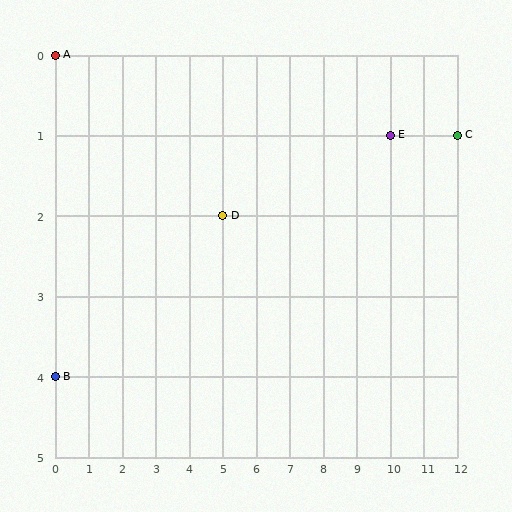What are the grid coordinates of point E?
Point E is at grid coordinates (10, 1).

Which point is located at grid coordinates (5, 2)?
Point D is at (5, 2).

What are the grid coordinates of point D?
Point D is at grid coordinates (5, 2).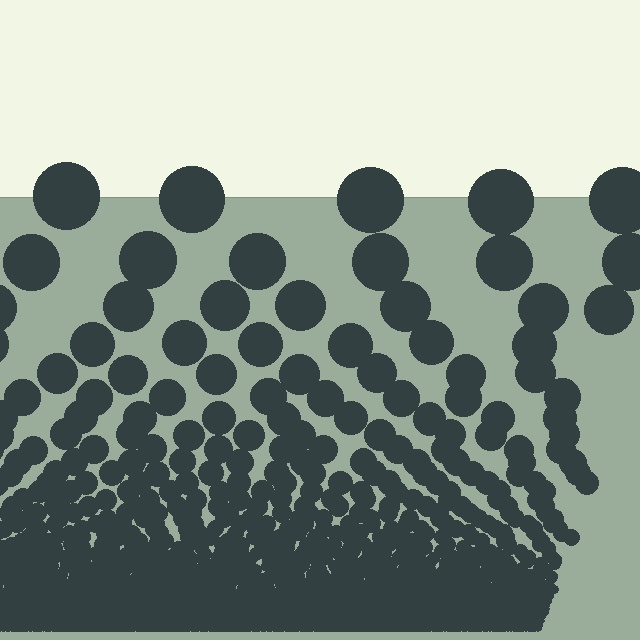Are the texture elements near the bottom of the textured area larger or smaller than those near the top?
Smaller. The gradient is inverted — elements near the bottom are smaller and denser.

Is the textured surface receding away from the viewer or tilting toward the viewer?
The surface appears to tilt toward the viewer. Texture elements get larger and sparser toward the top.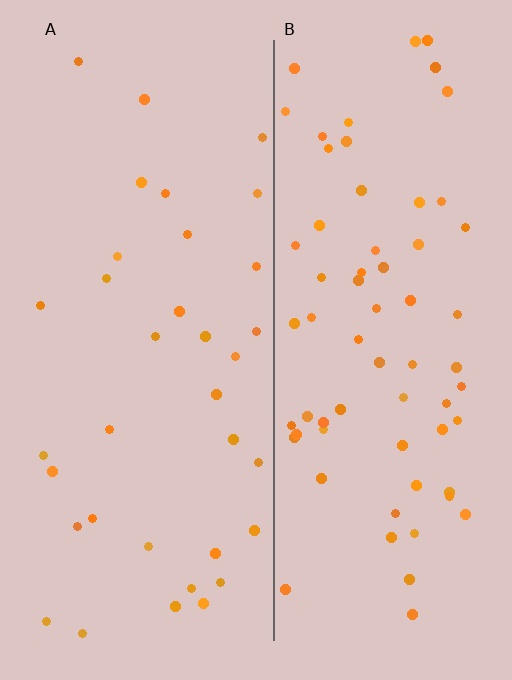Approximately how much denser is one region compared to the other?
Approximately 2.0× — region B over region A.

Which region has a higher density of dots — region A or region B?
B (the right).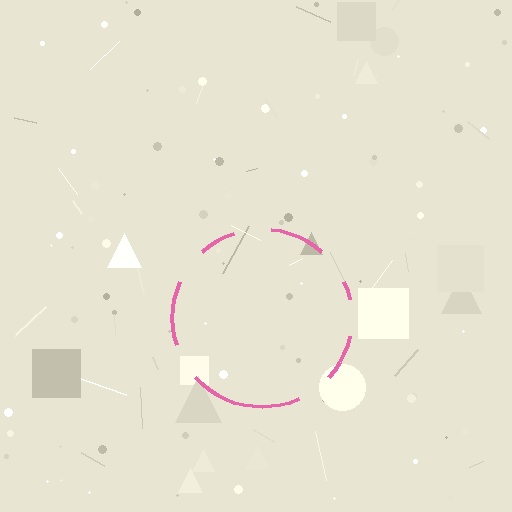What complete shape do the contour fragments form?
The contour fragments form a circle.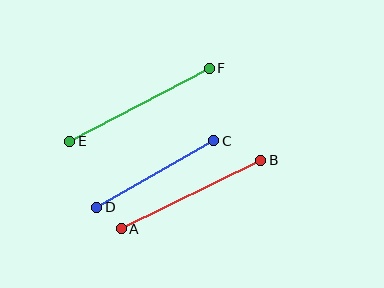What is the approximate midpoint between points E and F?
The midpoint is at approximately (140, 105) pixels.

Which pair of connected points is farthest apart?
Points E and F are farthest apart.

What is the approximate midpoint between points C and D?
The midpoint is at approximately (155, 174) pixels.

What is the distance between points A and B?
The distance is approximately 155 pixels.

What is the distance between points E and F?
The distance is approximately 157 pixels.